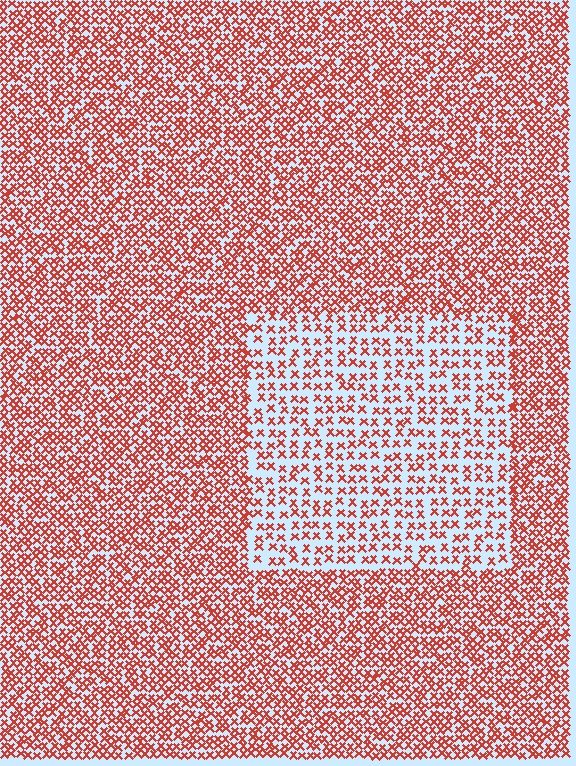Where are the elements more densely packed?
The elements are more densely packed outside the rectangle boundary.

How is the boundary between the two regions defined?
The boundary is defined by a change in element density (approximately 2.0x ratio). All elements are the same color, size, and shape.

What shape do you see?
I see a rectangle.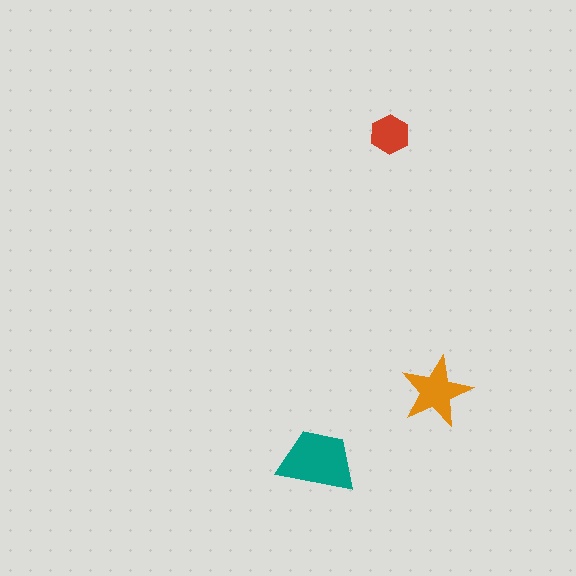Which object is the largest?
The teal trapezoid.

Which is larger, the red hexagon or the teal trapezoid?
The teal trapezoid.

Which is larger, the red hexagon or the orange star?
The orange star.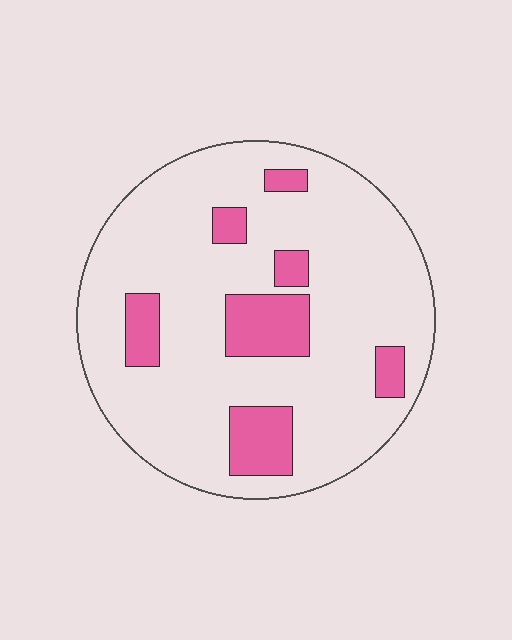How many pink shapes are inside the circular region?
7.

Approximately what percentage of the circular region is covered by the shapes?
Approximately 15%.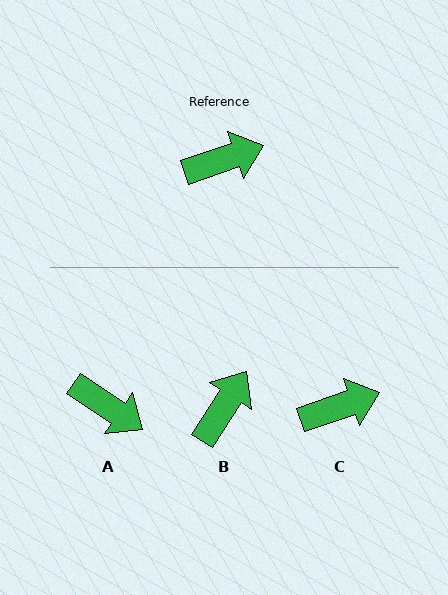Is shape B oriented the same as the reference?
No, it is off by about 39 degrees.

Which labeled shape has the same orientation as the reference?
C.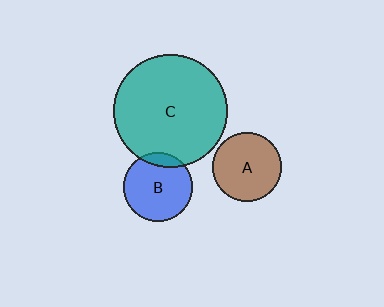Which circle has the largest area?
Circle C (teal).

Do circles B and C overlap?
Yes.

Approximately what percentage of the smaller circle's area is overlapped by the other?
Approximately 15%.